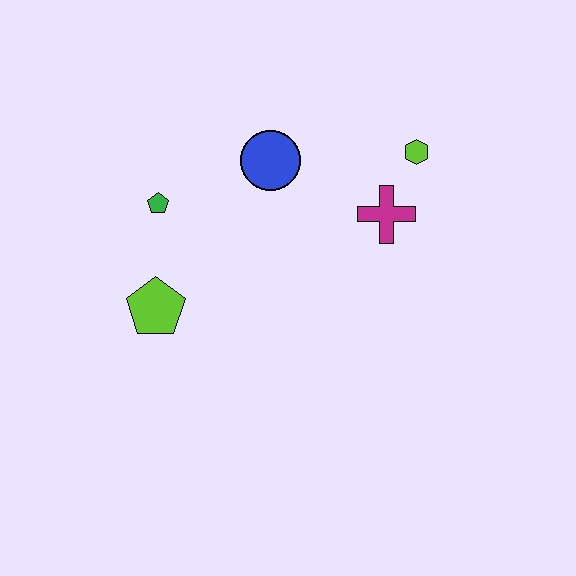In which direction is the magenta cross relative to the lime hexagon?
The magenta cross is below the lime hexagon.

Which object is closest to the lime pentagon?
The green pentagon is closest to the lime pentagon.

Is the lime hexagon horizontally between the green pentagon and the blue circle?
No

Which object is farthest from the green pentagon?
The lime hexagon is farthest from the green pentagon.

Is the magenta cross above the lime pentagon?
Yes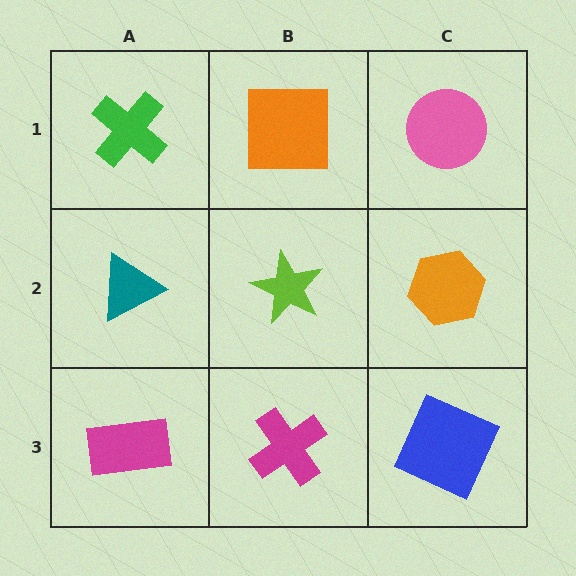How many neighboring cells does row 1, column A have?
2.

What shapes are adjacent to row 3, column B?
A lime star (row 2, column B), a magenta rectangle (row 3, column A), a blue square (row 3, column C).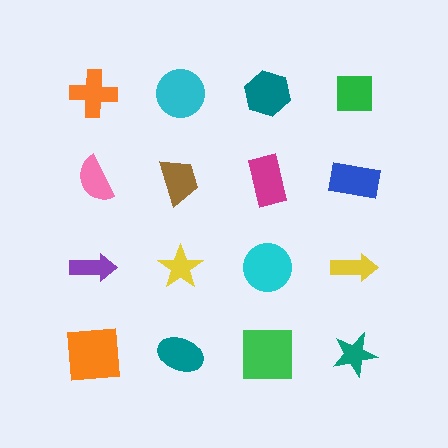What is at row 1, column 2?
A cyan circle.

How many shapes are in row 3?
4 shapes.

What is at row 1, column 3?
A teal hexagon.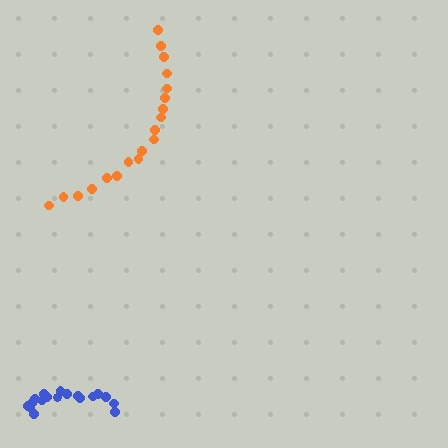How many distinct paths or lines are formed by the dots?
There are 2 distinct paths.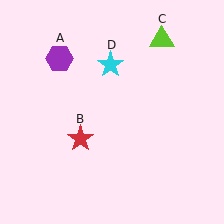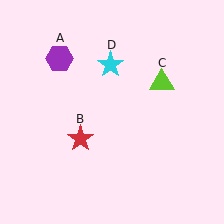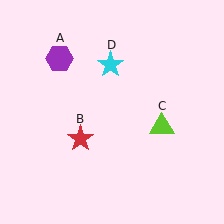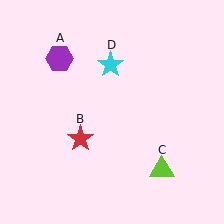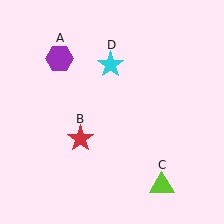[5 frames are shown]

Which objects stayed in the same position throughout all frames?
Purple hexagon (object A) and red star (object B) and cyan star (object D) remained stationary.